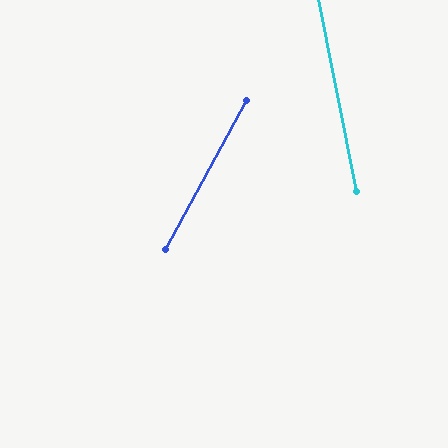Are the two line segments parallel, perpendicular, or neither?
Neither parallel nor perpendicular — they differ by about 40°.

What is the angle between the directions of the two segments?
Approximately 40 degrees.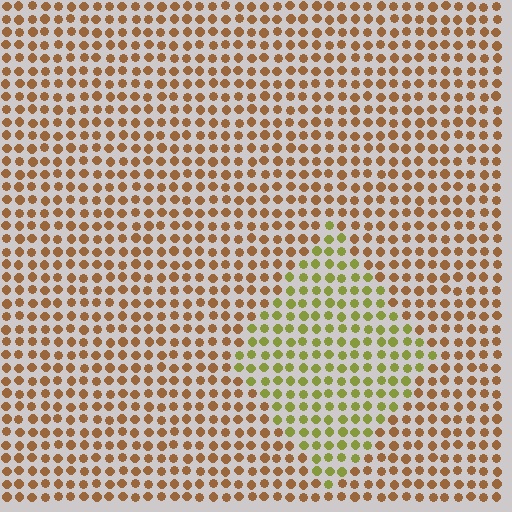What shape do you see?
I see a diamond.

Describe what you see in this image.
The image is filled with small brown elements in a uniform arrangement. A diamond-shaped region is visible where the elements are tinted to a slightly different hue, forming a subtle color boundary.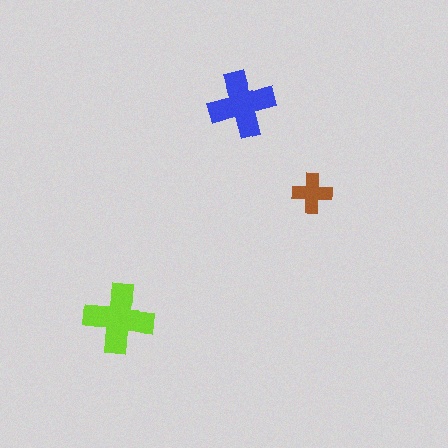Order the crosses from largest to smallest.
the lime one, the blue one, the brown one.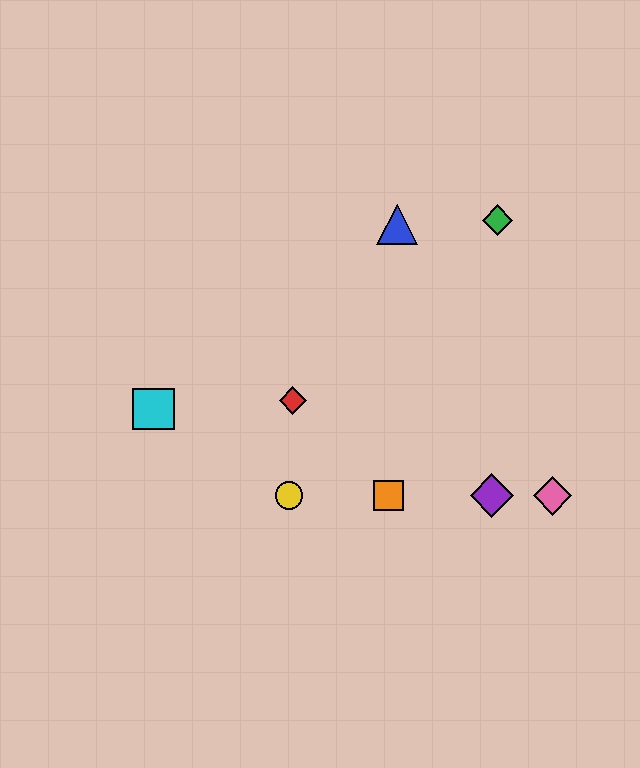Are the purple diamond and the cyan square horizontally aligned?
No, the purple diamond is at y≈496 and the cyan square is at y≈409.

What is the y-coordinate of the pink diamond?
The pink diamond is at y≈496.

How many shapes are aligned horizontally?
4 shapes (the yellow circle, the purple diamond, the orange square, the pink diamond) are aligned horizontally.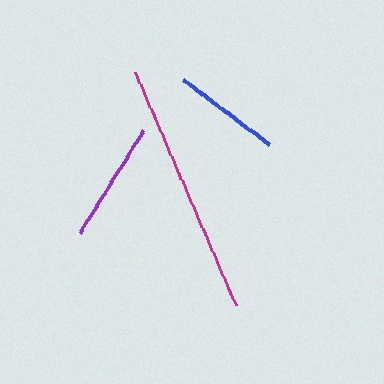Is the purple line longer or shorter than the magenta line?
The magenta line is longer than the purple line.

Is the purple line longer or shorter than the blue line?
The purple line is longer than the blue line.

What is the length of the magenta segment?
The magenta segment is approximately 254 pixels long.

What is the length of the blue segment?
The blue segment is approximately 107 pixels long.